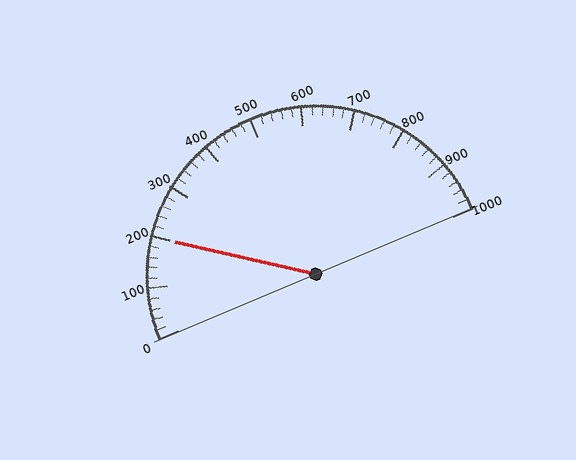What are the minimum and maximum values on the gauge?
The gauge ranges from 0 to 1000.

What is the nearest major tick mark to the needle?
The nearest major tick mark is 200.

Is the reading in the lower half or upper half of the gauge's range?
The reading is in the lower half of the range (0 to 1000).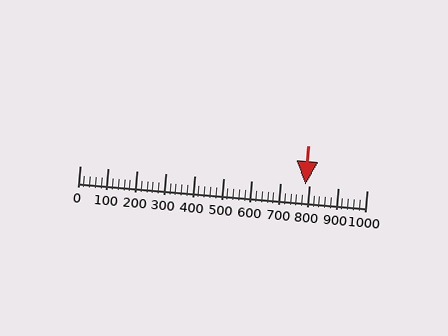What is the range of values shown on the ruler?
The ruler shows values from 0 to 1000.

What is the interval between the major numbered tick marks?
The major tick marks are spaced 100 units apart.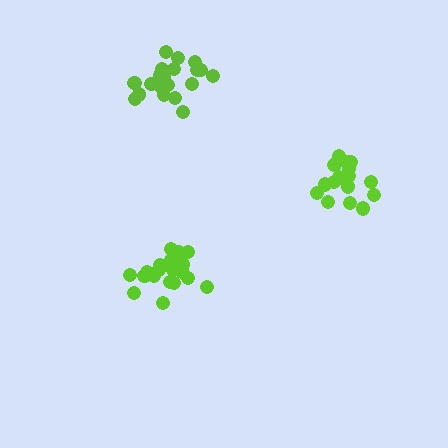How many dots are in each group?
Group 1: 21 dots, Group 2: 18 dots, Group 3: 21 dots (60 total).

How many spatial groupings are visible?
There are 3 spatial groupings.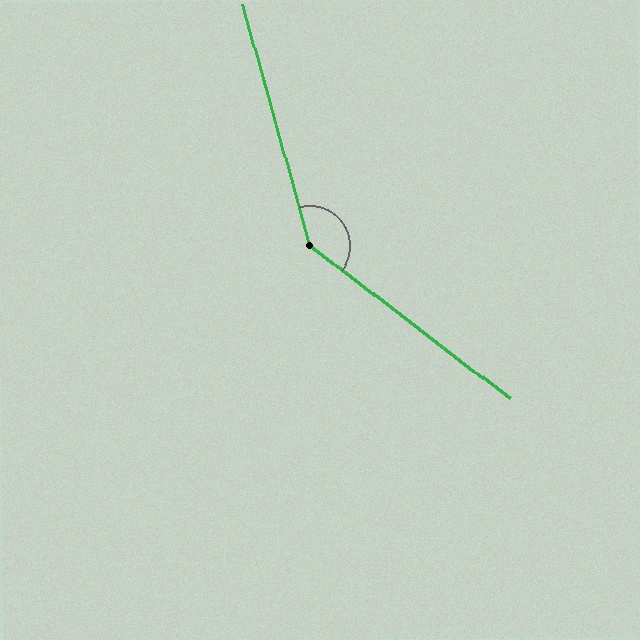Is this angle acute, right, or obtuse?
It is obtuse.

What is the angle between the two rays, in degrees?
Approximately 143 degrees.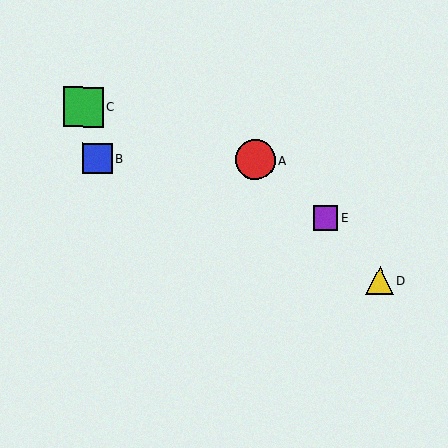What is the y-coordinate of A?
Object A is at y≈160.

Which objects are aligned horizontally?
Objects A, B are aligned horizontally.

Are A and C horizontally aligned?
No, A is at y≈160 and C is at y≈107.